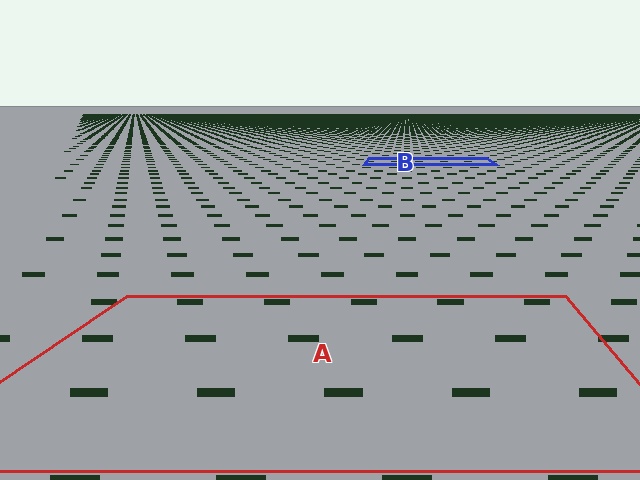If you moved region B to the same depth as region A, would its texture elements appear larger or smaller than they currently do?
They would appear larger. At a closer depth, the same texture elements are projected at a bigger on-screen size.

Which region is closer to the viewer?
Region A is closer. The texture elements there are larger and more spread out.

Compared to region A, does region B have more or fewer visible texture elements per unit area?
Region B has more texture elements per unit area — they are packed more densely because it is farther away.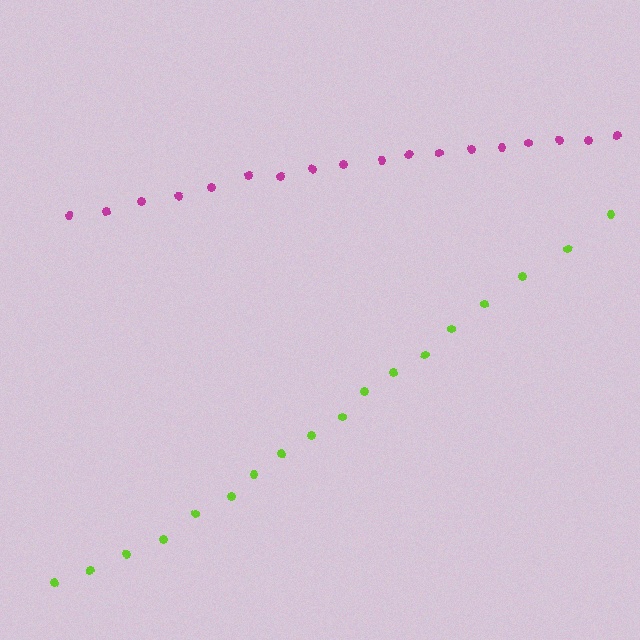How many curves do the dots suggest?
There are 2 distinct paths.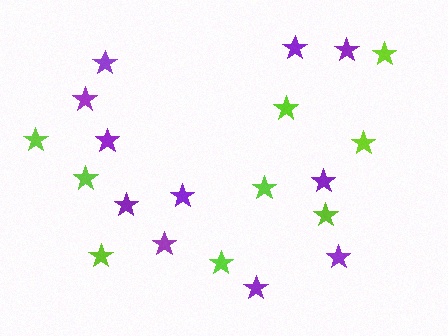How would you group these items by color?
There are 2 groups: one group of lime stars (9) and one group of purple stars (11).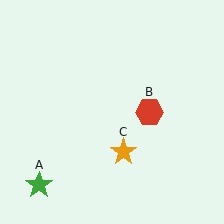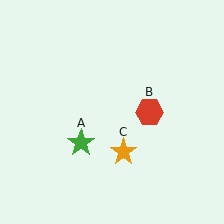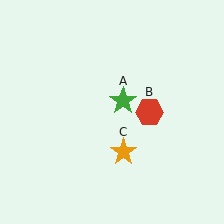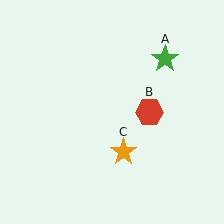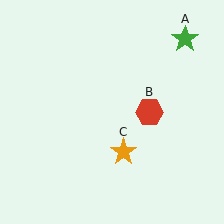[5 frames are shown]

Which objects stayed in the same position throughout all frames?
Red hexagon (object B) and orange star (object C) remained stationary.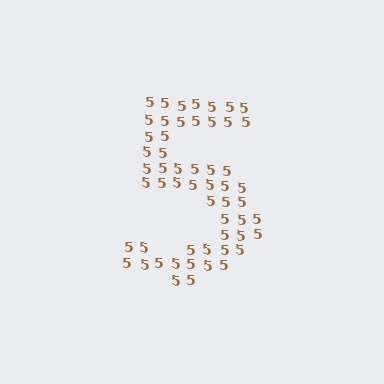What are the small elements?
The small elements are digit 5's.